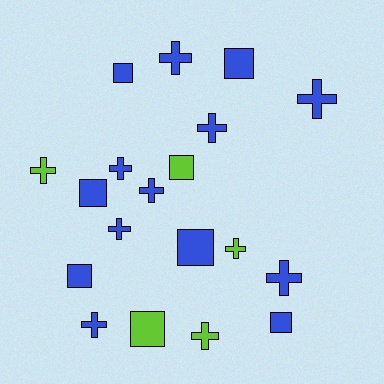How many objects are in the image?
There are 19 objects.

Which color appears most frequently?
Blue, with 14 objects.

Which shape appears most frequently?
Cross, with 11 objects.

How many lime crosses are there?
There are 3 lime crosses.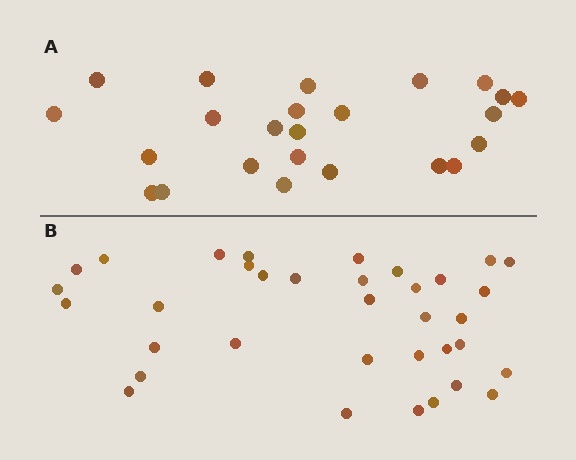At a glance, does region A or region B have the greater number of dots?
Region B (the bottom region) has more dots.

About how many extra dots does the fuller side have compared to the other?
Region B has roughly 12 or so more dots than region A.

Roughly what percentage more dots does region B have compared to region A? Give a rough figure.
About 45% more.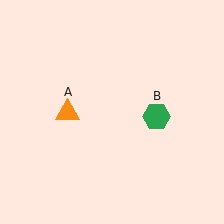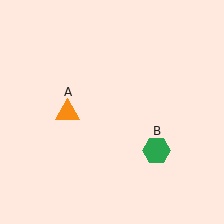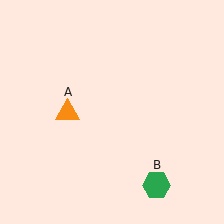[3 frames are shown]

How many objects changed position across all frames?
1 object changed position: green hexagon (object B).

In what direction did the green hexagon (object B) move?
The green hexagon (object B) moved down.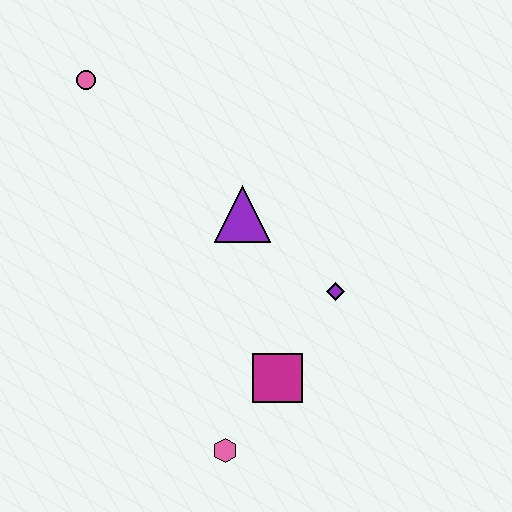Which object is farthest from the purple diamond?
The pink circle is farthest from the purple diamond.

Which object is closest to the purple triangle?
The purple diamond is closest to the purple triangle.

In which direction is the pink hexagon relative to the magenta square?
The pink hexagon is below the magenta square.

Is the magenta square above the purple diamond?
No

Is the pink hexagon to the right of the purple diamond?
No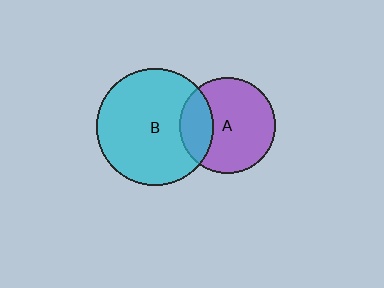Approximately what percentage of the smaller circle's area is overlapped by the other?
Approximately 25%.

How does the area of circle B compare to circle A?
Approximately 1.5 times.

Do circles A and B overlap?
Yes.